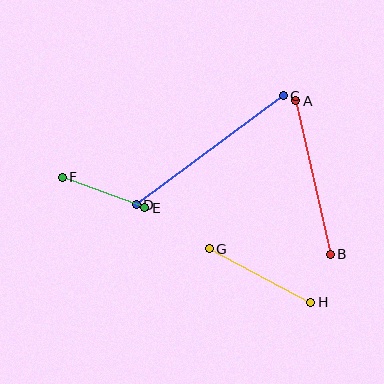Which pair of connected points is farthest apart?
Points C and D are farthest apart.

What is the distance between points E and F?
The distance is approximately 88 pixels.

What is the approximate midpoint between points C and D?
The midpoint is at approximately (210, 150) pixels.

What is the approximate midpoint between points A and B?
The midpoint is at approximately (313, 177) pixels.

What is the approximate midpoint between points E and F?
The midpoint is at approximately (103, 192) pixels.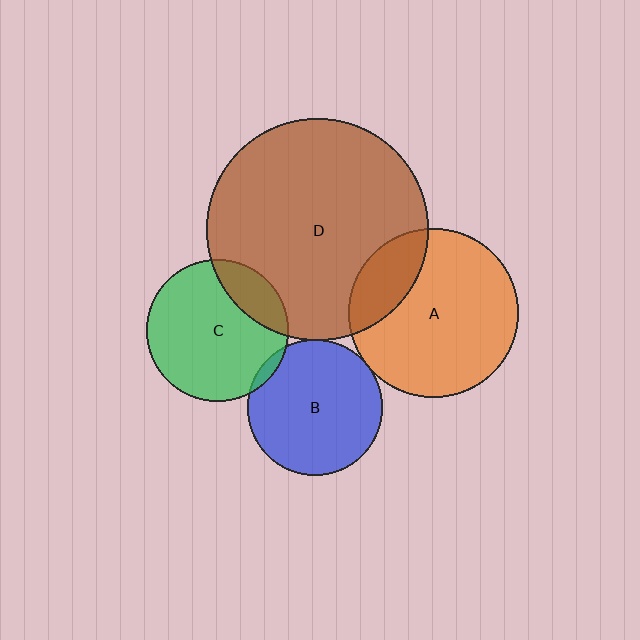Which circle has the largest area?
Circle D (brown).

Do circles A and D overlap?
Yes.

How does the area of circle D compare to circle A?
Approximately 1.7 times.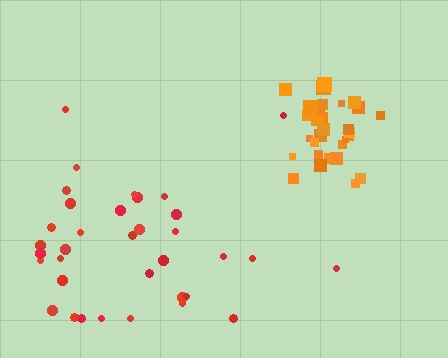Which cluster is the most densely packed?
Orange.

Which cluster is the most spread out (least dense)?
Red.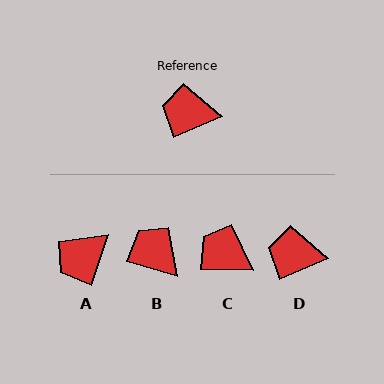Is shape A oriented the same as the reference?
No, it is off by about 49 degrees.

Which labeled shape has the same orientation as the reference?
D.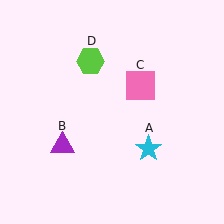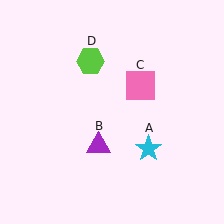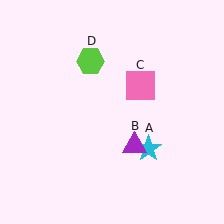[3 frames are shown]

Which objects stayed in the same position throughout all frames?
Cyan star (object A) and pink square (object C) and lime hexagon (object D) remained stationary.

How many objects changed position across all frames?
1 object changed position: purple triangle (object B).